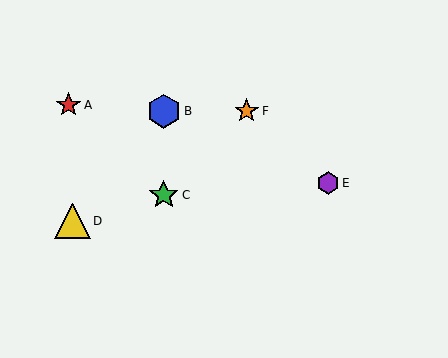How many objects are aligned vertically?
2 objects (B, C) are aligned vertically.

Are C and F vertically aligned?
No, C is at x≈164 and F is at x≈247.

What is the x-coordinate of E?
Object E is at x≈328.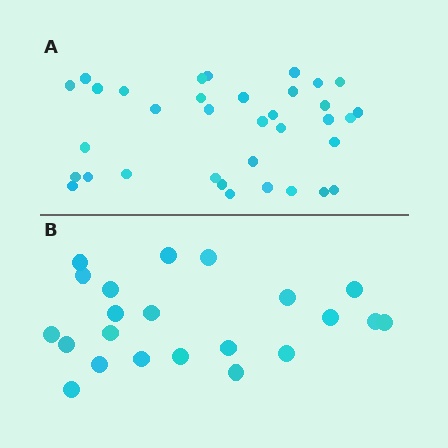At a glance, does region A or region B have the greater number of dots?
Region A (the top region) has more dots.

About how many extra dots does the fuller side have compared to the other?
Region A has approximately 15 more dots than region B.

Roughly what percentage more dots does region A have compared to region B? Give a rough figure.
About 60% more.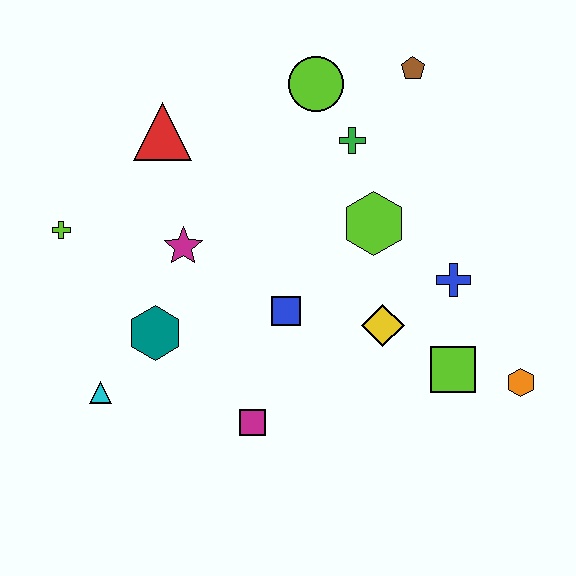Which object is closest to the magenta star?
The teal hexagon is closest to the magenta star.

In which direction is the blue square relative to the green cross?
The blue square is below the green cross.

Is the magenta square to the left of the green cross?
Yes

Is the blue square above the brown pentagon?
No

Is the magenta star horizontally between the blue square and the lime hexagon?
No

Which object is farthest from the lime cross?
The orange hexagon is farthest from the lime cross.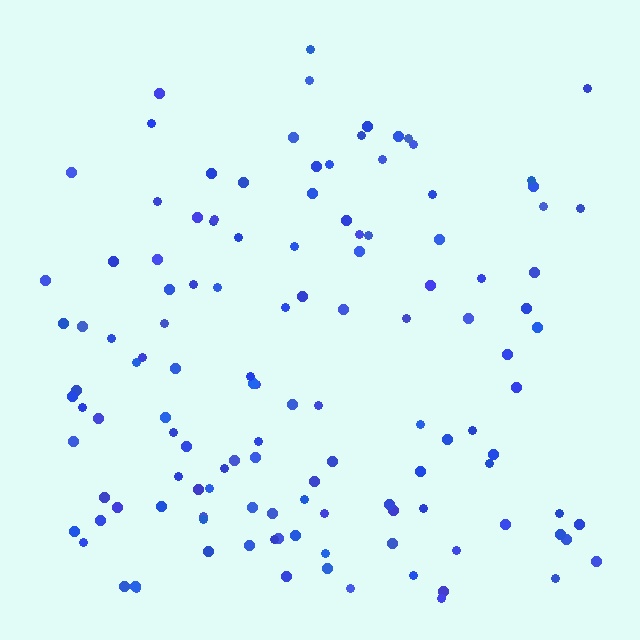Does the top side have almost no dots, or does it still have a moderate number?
Still a moderate number, just noticeably fewer than the bottom.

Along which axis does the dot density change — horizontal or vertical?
Vertical.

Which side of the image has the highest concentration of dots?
The bottom.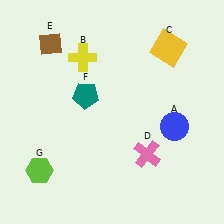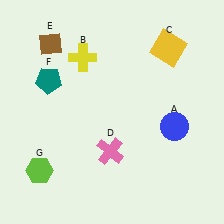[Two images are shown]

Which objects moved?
The objects that moved are: the pink cross (D), the teal pentagon (F).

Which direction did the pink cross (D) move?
The pink cross (D) moved left.